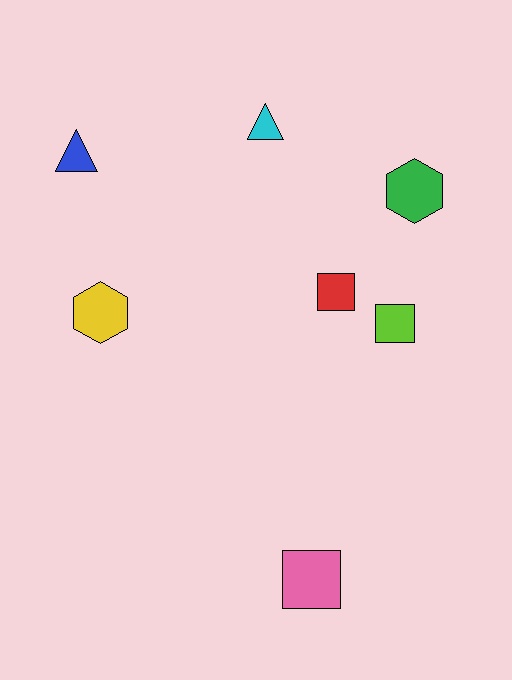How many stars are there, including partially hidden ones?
There are no stars.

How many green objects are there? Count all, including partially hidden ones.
There is 1 green object.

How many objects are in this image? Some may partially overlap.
There are 7 objects.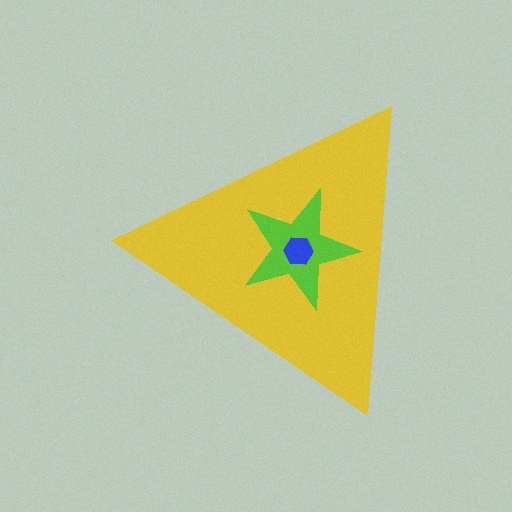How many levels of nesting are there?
3.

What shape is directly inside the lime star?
The blue hexagon.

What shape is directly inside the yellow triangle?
The lime star.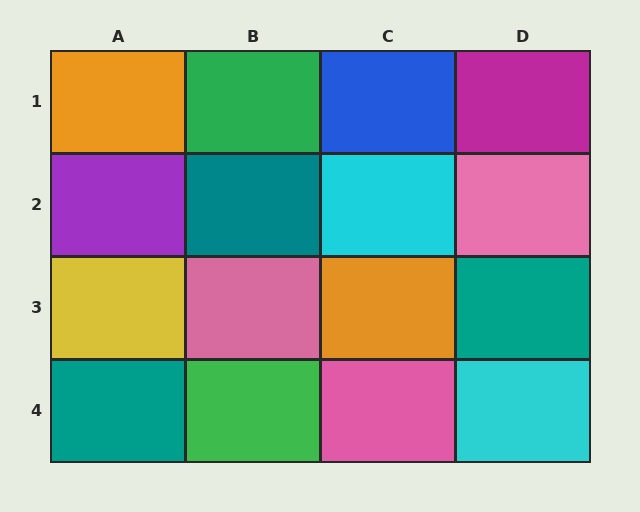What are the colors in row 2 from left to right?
Purple, teal, cyan, pink.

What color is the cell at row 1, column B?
Green.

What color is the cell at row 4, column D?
Cyan.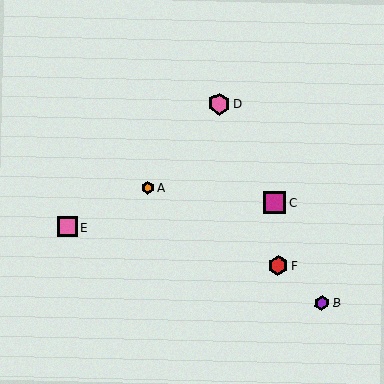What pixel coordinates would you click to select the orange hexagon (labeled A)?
Click at (148, 188) to select the orange hexagon A.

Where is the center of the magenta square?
The center of the magenta square is at (274, 203).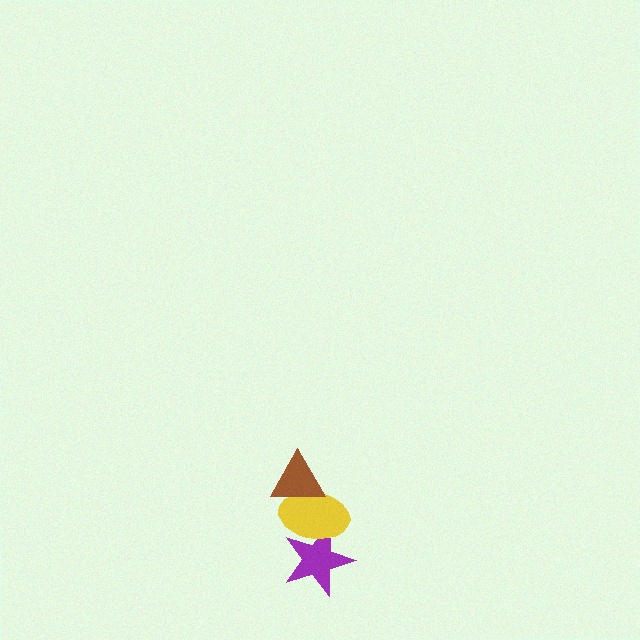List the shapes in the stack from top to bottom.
From top to bottom: the brown triangle, the yellow ellipse, the purple star.